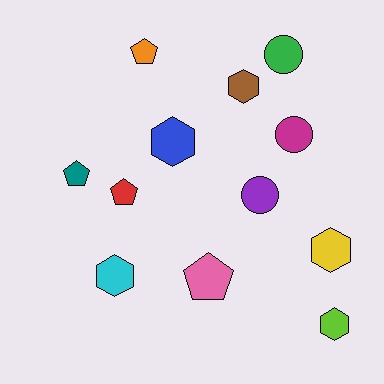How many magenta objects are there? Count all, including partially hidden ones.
There is 1 magenta object.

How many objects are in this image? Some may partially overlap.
There are 12 objects.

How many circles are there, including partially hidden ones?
There are 3 circles.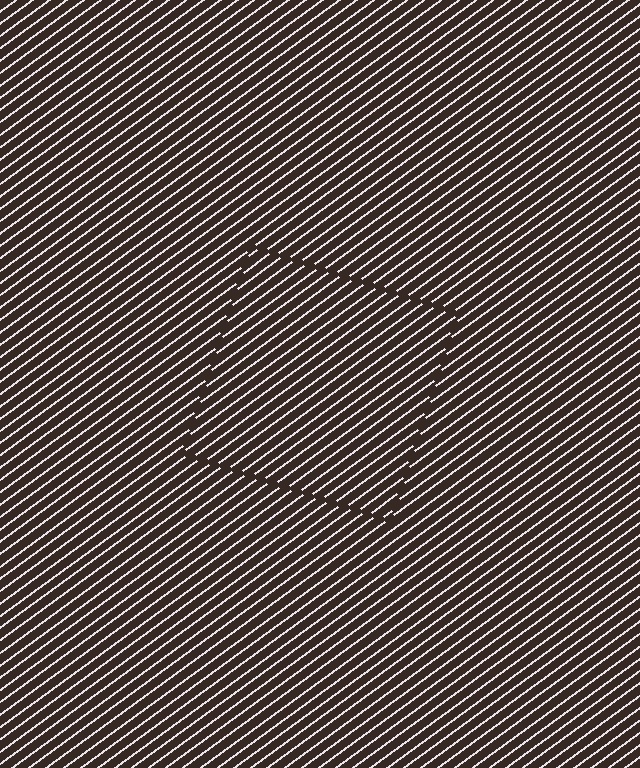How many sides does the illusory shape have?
4 sides — the line-ends trace a square.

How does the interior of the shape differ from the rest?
The interior of the shape contains the same grating, shifted by half a period — the contour is defined by the phase discontinuity where line-ends from the inner and outer gratings abut.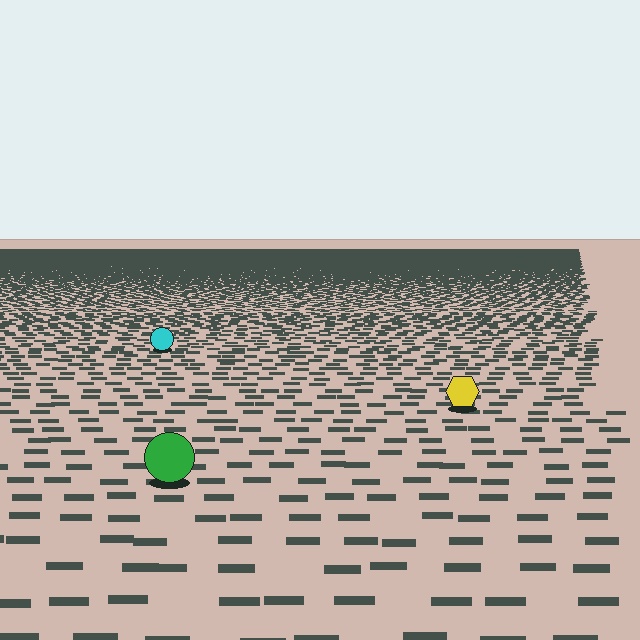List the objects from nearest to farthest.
From nearest to farthest: the green circle, the yellow hexagon, the cyan circle.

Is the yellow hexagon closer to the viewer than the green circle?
No. The green circle is closer — you can tell from the texture gradient: the ground texture is coarser near it.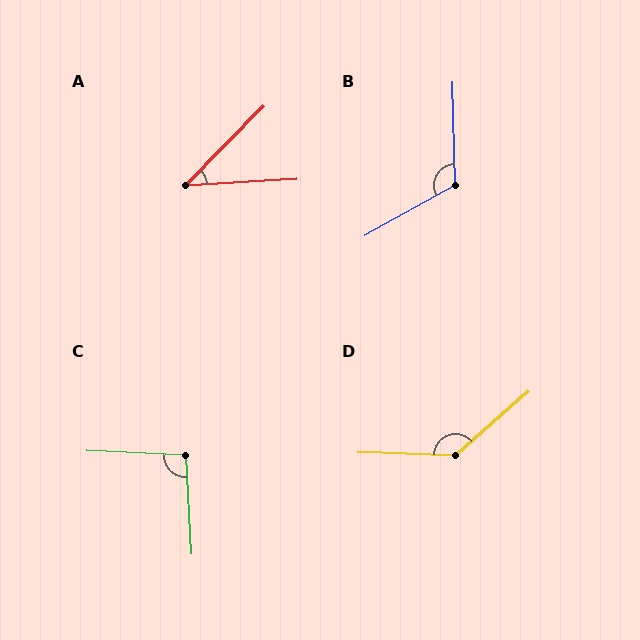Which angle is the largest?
D, at approximately 137 degrees.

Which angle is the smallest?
A, at approximately 42 degrees.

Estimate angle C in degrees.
Approximately 96 degrees.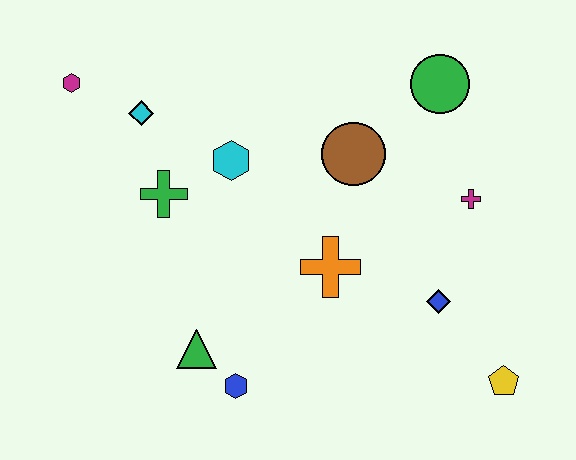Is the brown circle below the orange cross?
No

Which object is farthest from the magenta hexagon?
The yellow pentagon is farthest from the magenta hexagon.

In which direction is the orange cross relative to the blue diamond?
The orange cross is to the left of the blue diamond.